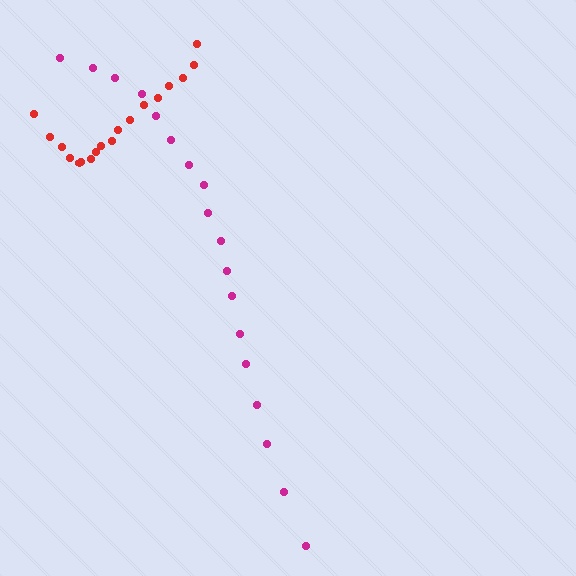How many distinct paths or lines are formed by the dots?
There are 2 distinct paths.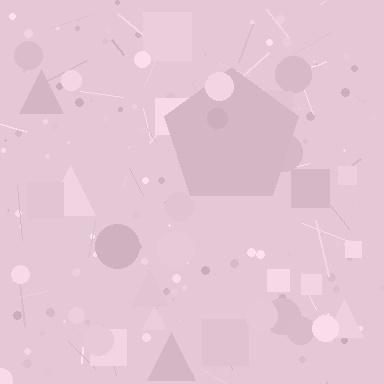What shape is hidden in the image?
A pentagon is hidden in the image.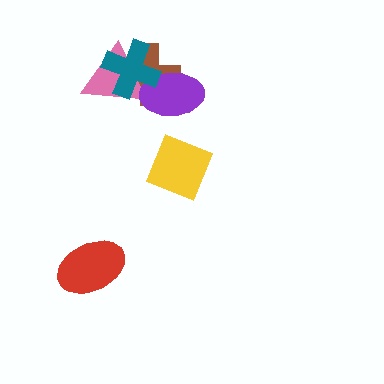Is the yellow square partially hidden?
No, no other shape covers it.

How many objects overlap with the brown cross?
3 objects overlap with the brown cross.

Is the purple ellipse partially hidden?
Yes, it is partially covered by another shape.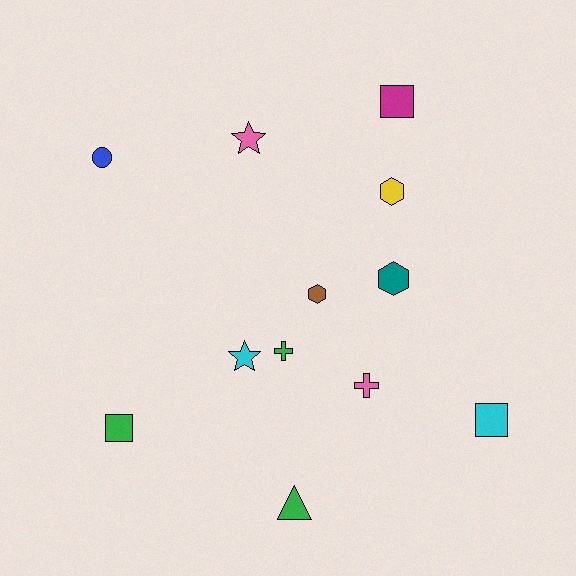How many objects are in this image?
There are 12 objects.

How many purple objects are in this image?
There are no purple objects.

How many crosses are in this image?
There are 2 crosses.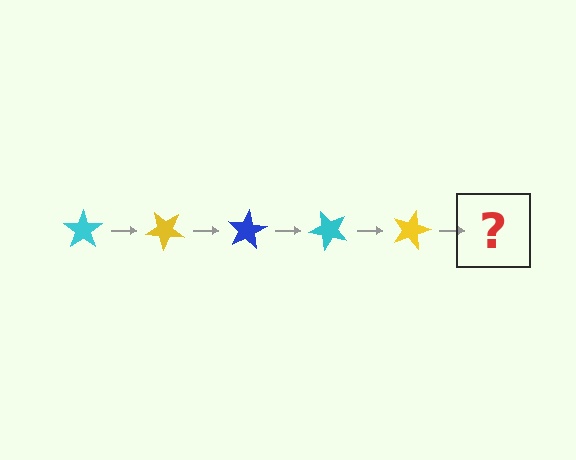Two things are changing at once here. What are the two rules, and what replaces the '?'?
The two rules are that it rotates 40 degrees each step and the color cycles through cyan, yellow, and blue. The '?' should be a blue star, rotated 200 degrees from the start.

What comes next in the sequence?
The next element should be a blue star, rotated 200 degrees from the start.